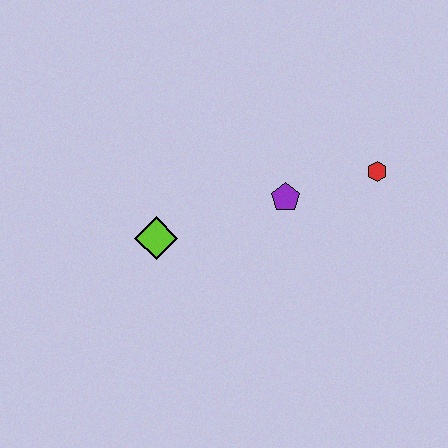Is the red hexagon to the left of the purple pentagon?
No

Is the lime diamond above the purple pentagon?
No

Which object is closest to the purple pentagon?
The red hexagon is closest to the purple pentagon.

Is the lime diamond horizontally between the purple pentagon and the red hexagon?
No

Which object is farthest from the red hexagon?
The lime diamond is farthest from the red hexagon.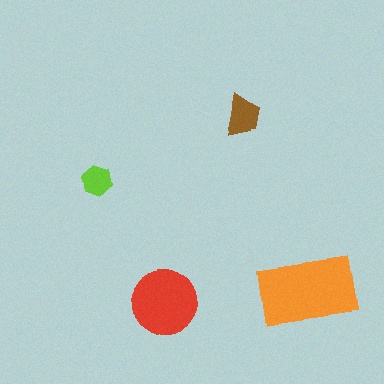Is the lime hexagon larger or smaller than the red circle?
Smaller.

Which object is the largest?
The orange rectangle.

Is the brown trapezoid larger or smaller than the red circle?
Smaller.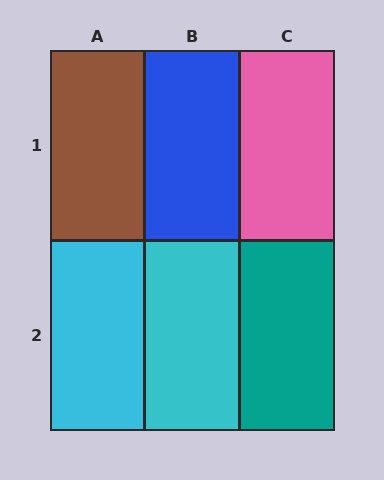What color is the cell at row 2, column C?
Teal.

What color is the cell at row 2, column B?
Cyan.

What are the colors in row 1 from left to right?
Brown, blue, pink.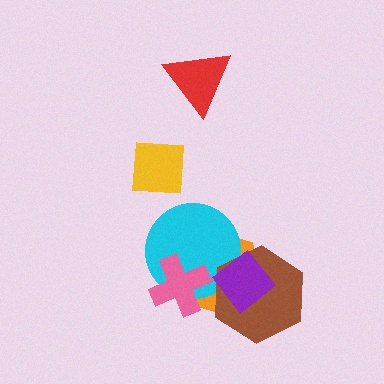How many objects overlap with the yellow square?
0 objects overlap with the yellow square.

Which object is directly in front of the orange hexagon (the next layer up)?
The cyan circle is directly in front of the orange hexagon.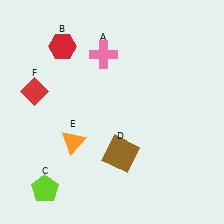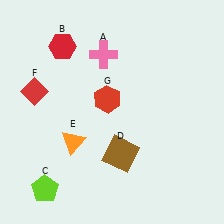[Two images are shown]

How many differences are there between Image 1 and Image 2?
There is 1 difference between the two images.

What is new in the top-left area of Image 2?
A red hexagon (G) was added in the top-left area of Image 2.